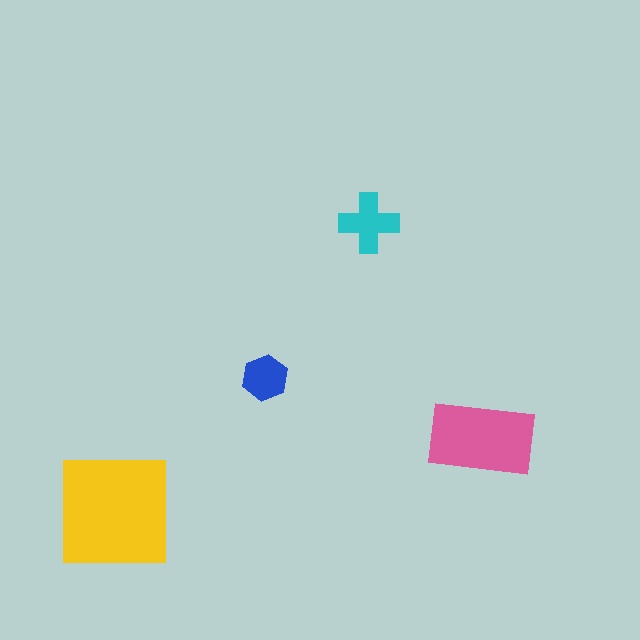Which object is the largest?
The yellow square.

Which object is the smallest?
The blue hexagon.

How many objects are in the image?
There are 4 objects in the image.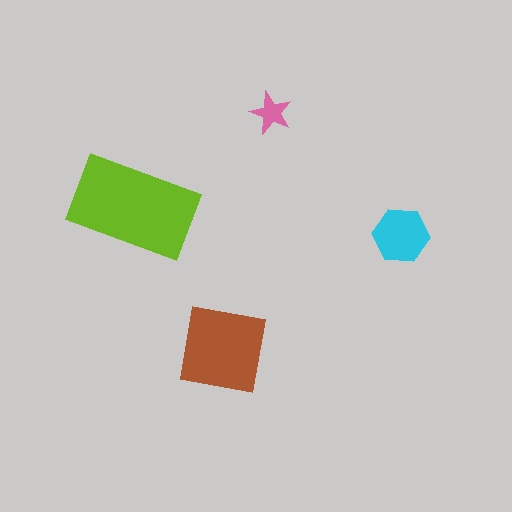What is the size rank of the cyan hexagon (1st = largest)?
3rd.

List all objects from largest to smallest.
The lime rectangle, the brown square, the cyan hexagon, the pink star.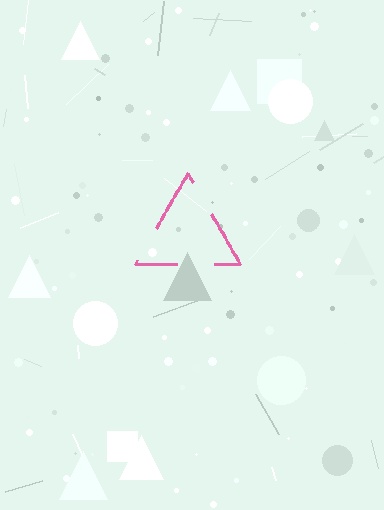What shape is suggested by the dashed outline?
The dashed outline suggests a triangle.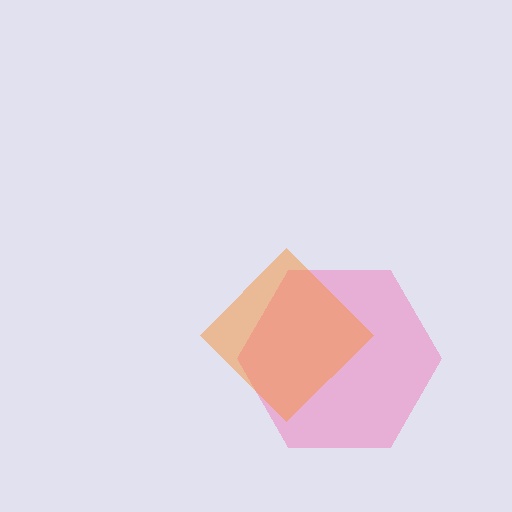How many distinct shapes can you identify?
There are 2 distinct shapes: a pink hexagon, an orange diamond.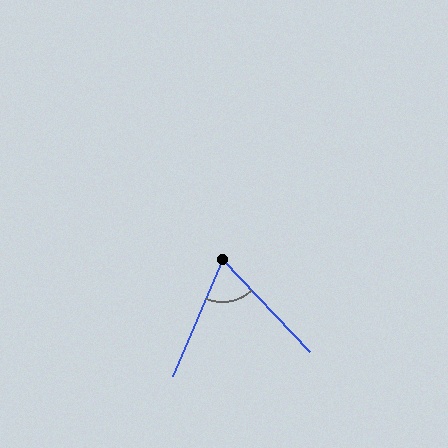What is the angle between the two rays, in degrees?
Approximately 67 degrees.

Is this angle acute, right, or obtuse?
It is acute.